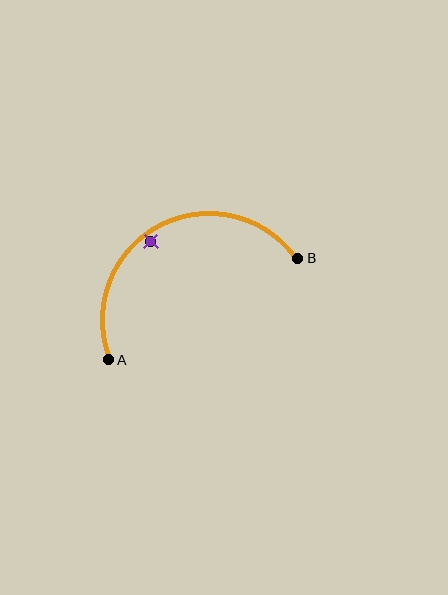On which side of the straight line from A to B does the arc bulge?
The arc bulges above the straight line connecting A and B.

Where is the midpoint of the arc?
The arc midpoint is the point on the curve farthest from the straight line joining A and B. It sits above that line.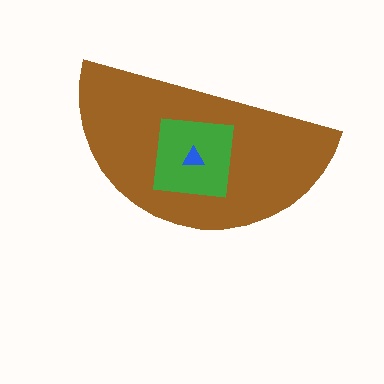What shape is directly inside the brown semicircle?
The green square.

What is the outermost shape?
The brown semicircle.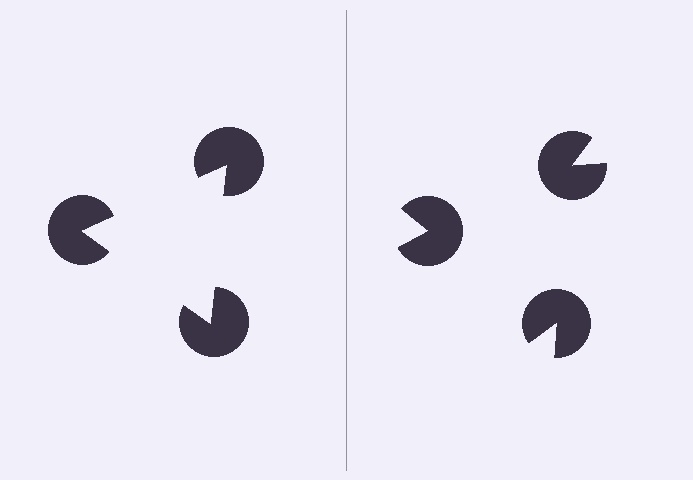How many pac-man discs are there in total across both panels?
6 — 3 on each side.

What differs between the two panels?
The pac-man discs are positioned identically on both sides; only the wedge orientations differ. On the left they align to a triangle; on the right they are misaligned.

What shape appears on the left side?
An illusory triangle.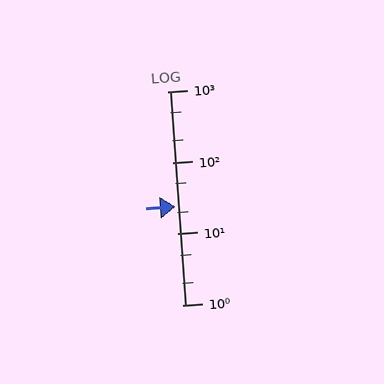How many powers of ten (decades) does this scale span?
The scale spans 3 decades, from 1 to 1000.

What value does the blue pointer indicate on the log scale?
The pointer indicates approximately 24.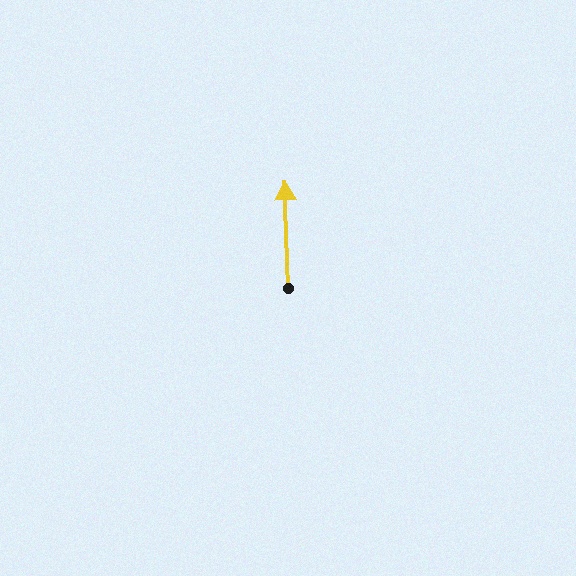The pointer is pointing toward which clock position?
Roughly 12 o'clock.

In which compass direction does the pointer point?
North.